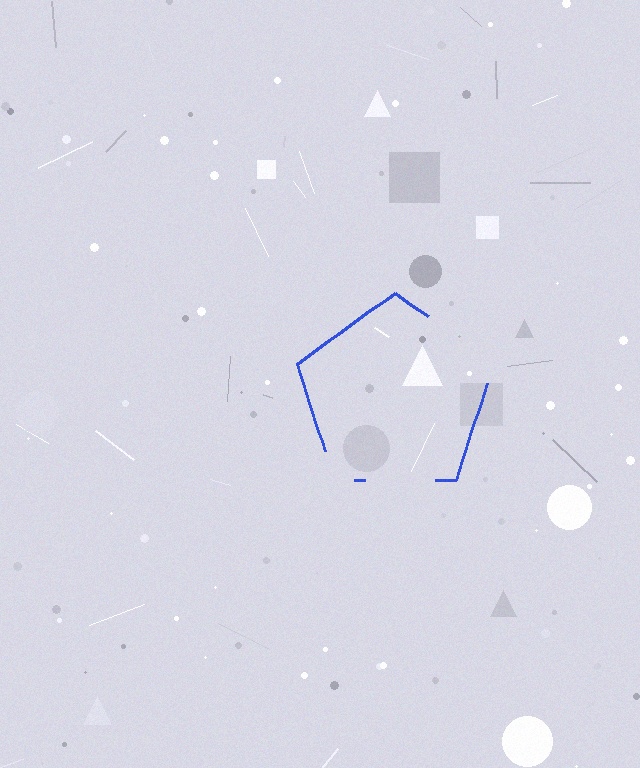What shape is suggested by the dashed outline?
The dashed outline suggests a pentagon.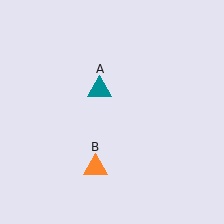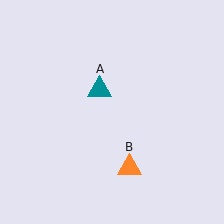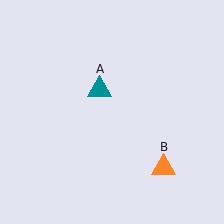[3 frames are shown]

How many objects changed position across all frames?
1 object changed position: orange triangle (object B).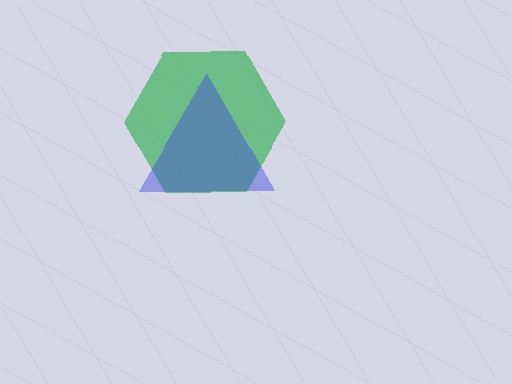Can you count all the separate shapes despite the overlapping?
Yes, there are 2 separate shapes.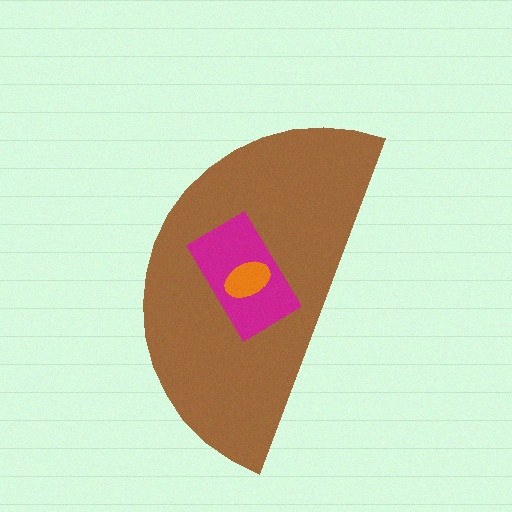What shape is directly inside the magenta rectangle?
The orange ellipse.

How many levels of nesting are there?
3.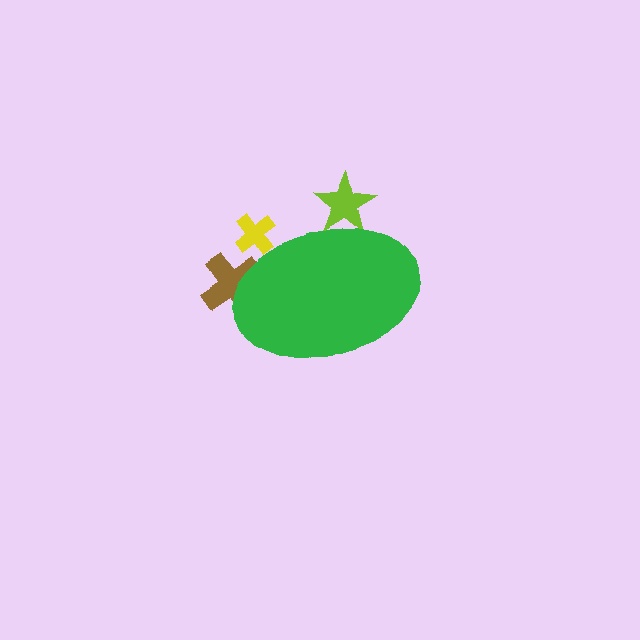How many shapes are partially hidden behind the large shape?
3 shapes are partially hidden.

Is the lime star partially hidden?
Yes, the lime star is partially hidden behind the green ellipse.